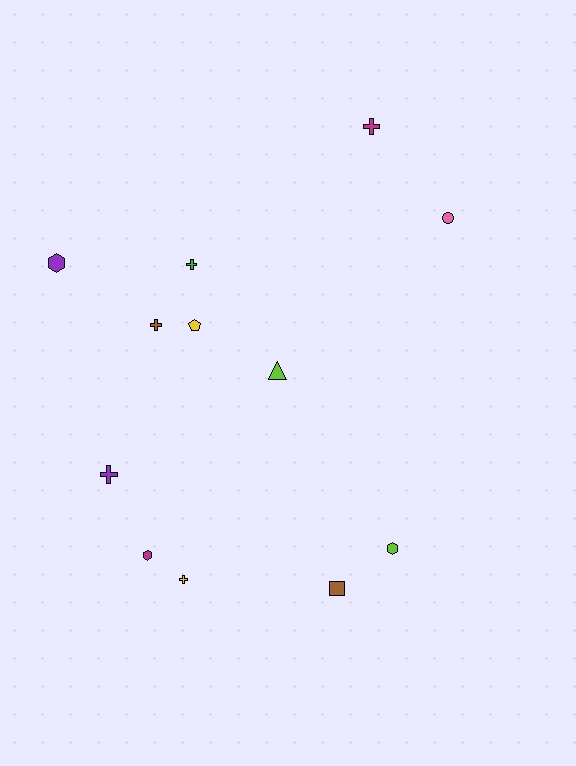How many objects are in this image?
There are 12 objects.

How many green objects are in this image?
There is 1 green object.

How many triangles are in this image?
There is 1 triangle.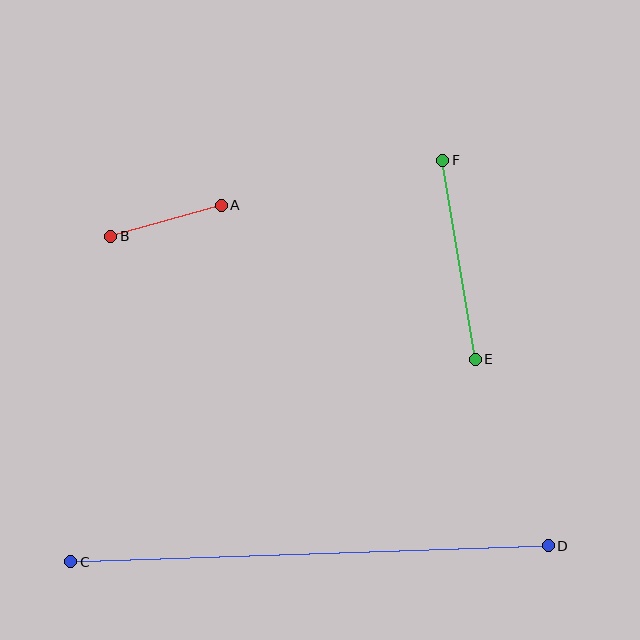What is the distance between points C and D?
The distance is approximately 478 pixels.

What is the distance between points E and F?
The distance is approximately 201 pixels.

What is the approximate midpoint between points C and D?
The midpoint is at approximately (310, 554) pixels.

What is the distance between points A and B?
The distance is approximately 115 pixels.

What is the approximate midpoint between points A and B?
The midpoint is at approximately (166, 221) pixels.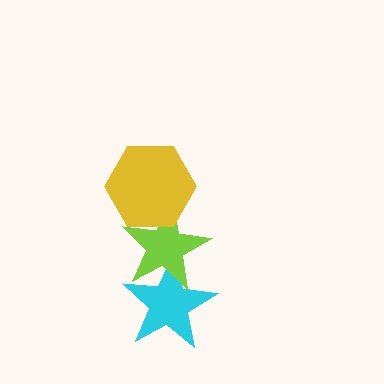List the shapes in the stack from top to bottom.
From top to bottom: the yellow hexagon, the lime star, the cyan star.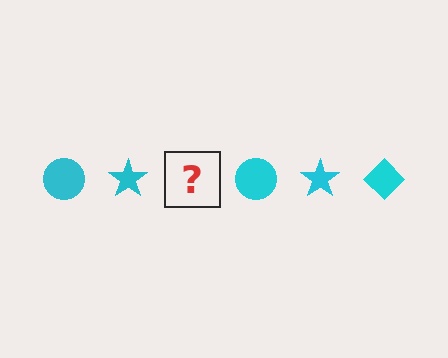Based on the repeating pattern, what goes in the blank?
The blank should be a cyan diamond.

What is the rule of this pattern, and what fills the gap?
The rule is that the pattern cycles through circle, star, diamond shapes in cyan. The gap should be filled with a cyan diamond.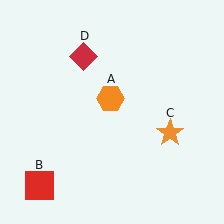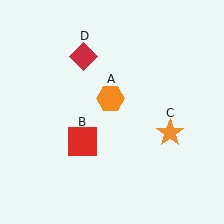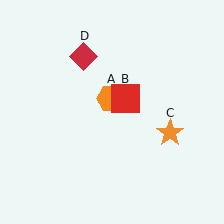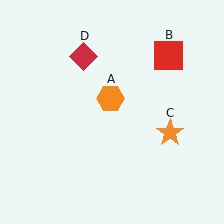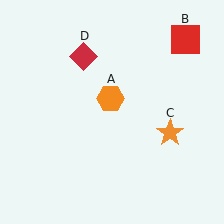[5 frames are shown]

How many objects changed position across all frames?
1 object changed position: red square (object B).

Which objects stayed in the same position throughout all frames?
Orange hexagon (object A) and orange star (object C) and red diamond (object D) remained stationary.